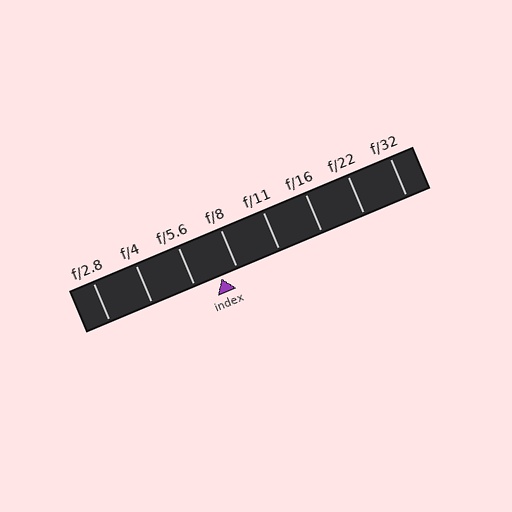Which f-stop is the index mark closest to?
The index mark is closest to f/8.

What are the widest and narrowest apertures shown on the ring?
The widest aperture shown is f/2.8 and the narrowest is f/32.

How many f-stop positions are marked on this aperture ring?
There are 8 f-stop positions marked.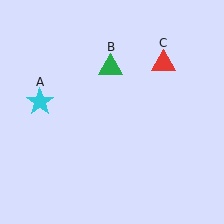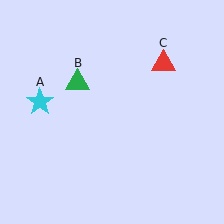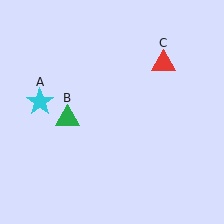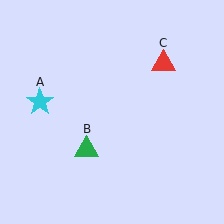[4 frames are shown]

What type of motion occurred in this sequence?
The green triangle (object B) rotated counterclockwise around the center of the scene.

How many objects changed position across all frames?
1 object changed position: green triangle (object B).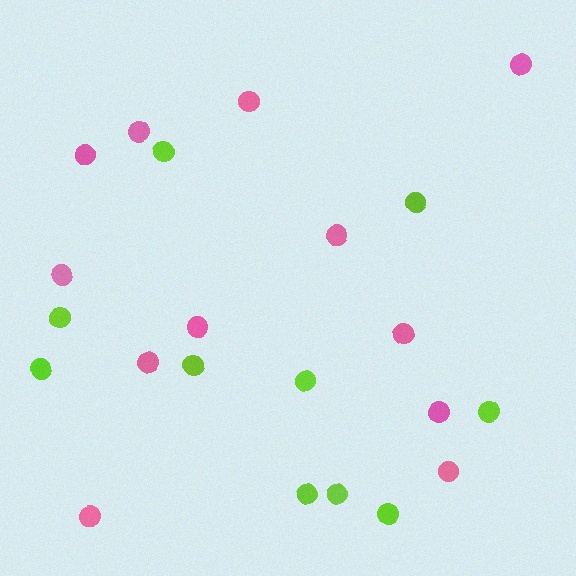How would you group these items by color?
There are 2 groups: one group of pink circles (12) and one group of lime circles (10).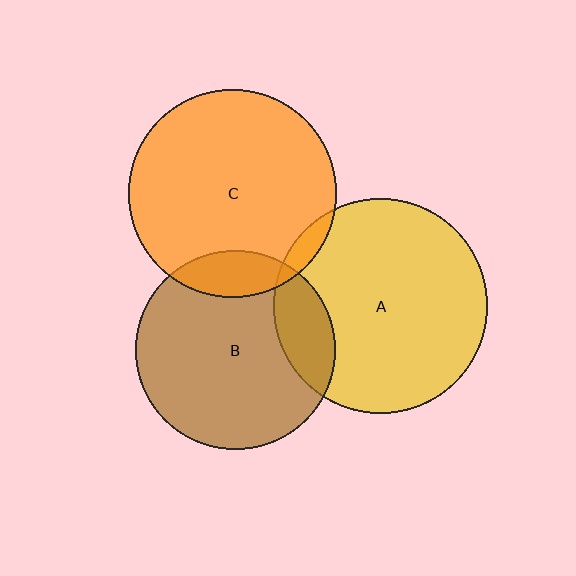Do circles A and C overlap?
Yes.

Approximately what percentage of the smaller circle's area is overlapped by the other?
Approximately 5%.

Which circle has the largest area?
Circle A (yellow).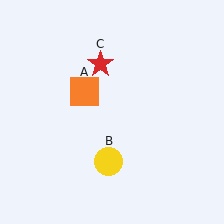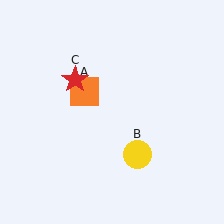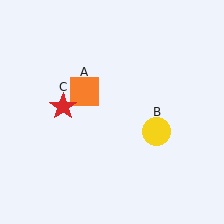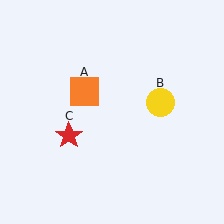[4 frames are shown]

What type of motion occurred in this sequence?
The yellow circle (object B), red star (object C) rotated counterclockwise around the center of the scene.